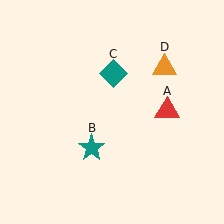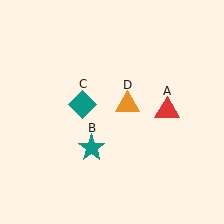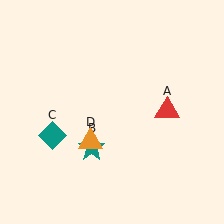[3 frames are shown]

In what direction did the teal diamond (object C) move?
The teal diamond (object C) moved down and to the left.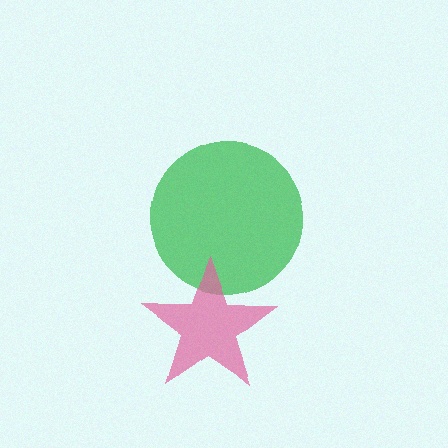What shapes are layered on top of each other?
The layered shapes are: a green circle, a pink star.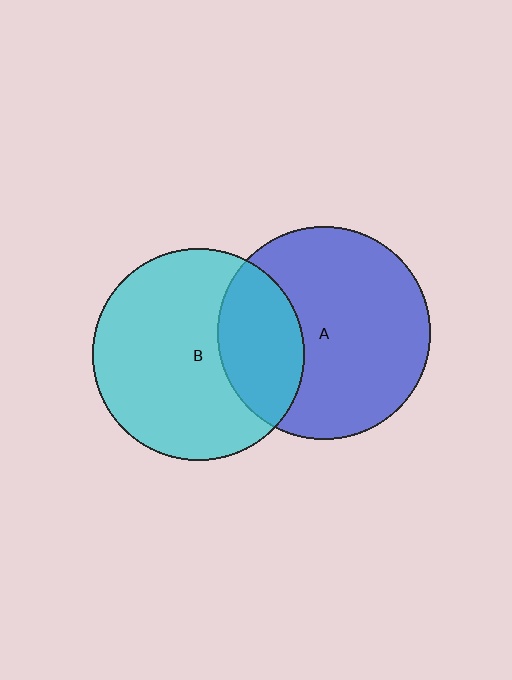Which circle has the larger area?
Circle A (blue).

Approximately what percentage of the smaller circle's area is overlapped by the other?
Approximately 30%.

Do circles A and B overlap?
Yes.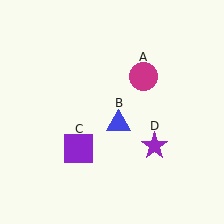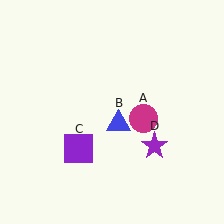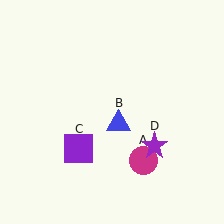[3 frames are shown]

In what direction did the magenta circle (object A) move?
The magenta circle (object A) moved down.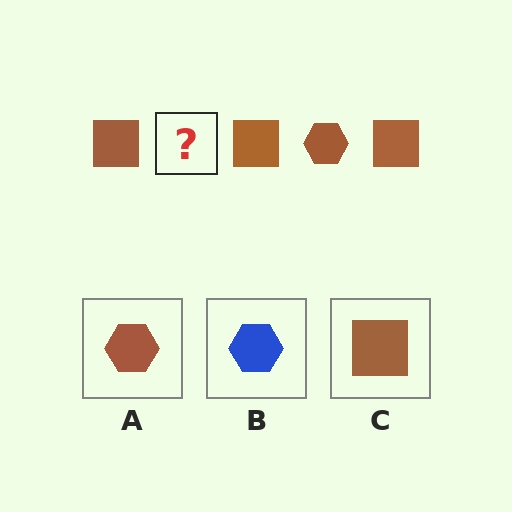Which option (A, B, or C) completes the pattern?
A.